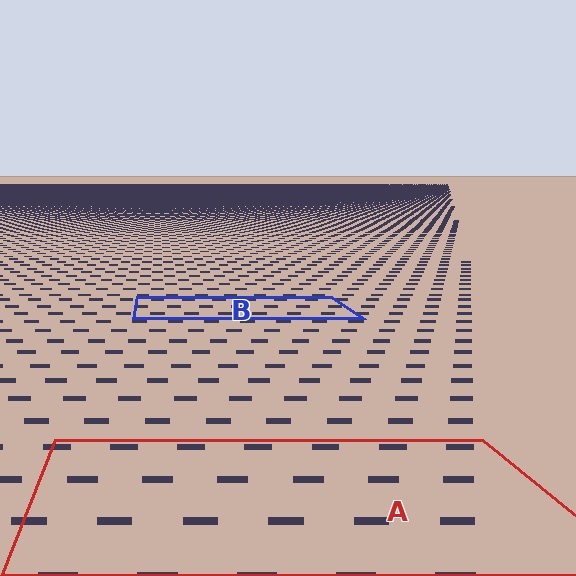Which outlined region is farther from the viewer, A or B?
Region B is farther from the viewer — the texture elements inside it appear smaller and more densely packed.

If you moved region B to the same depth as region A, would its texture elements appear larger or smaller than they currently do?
They would appear larger. At a closer depth, the same texture elements are projected at a bigger on-screen size.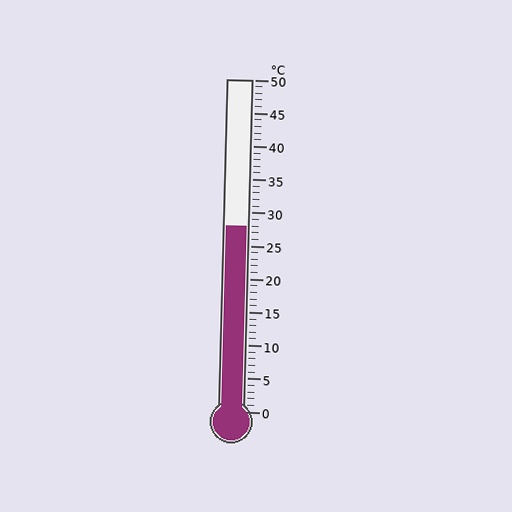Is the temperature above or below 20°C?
The temperature is above 20°C.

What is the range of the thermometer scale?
The thermometer scale ranges from 0°C to 50°C.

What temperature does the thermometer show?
The thermometer shows approximately 28°C.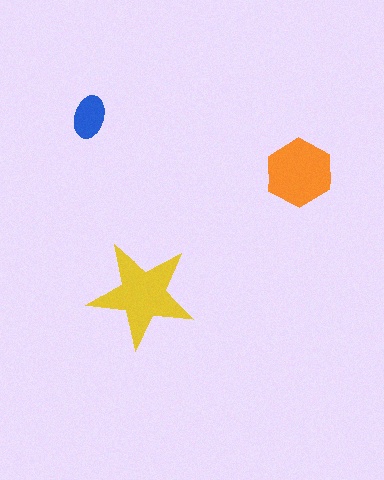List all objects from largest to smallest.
The yellow star, the orange hexagon, the blue ellipse.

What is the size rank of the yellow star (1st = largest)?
1st.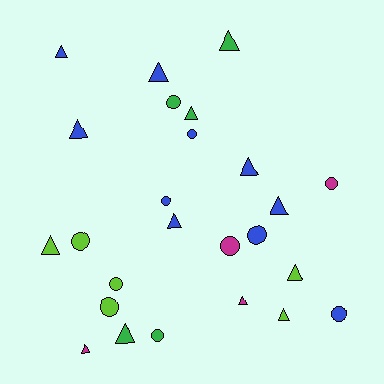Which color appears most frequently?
Blue, with 10 objects.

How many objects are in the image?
There are 25 objects.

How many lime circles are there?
There are 3 lime circles.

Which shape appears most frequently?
Triangle, with 14 objects.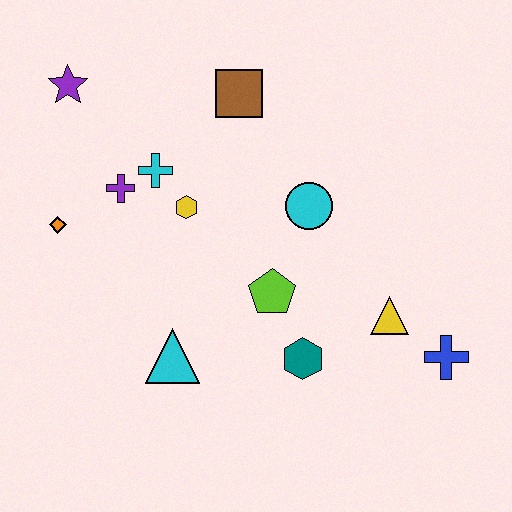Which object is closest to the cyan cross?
The purple cross is closest to the cyan cross.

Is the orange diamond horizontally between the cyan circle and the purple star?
No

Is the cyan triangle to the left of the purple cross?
No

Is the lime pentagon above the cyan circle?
No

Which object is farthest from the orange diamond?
The blue cross is farthest from the orange diamond.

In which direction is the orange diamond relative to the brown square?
The orange diamond is to the left of the brown square.